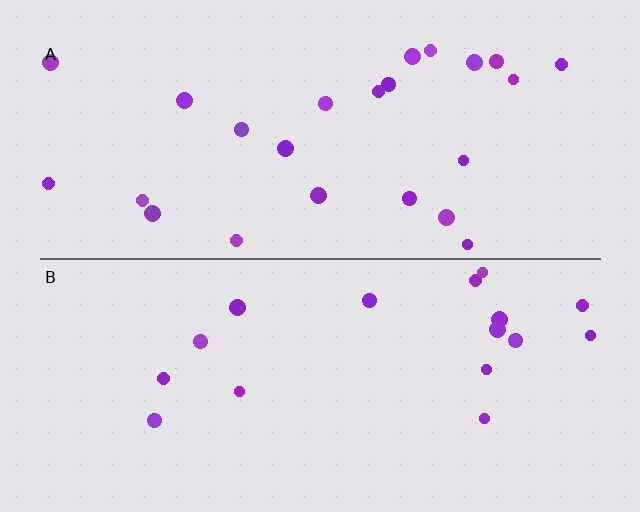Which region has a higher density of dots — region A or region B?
A (the top).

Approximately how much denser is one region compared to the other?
Approximately 1.4× — region A over region B.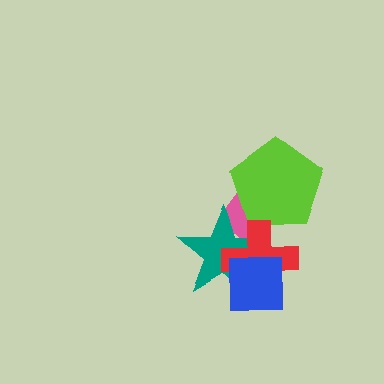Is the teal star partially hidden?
Yes, it is partially covered by another shape.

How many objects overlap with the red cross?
4 objects overlap with the red cross.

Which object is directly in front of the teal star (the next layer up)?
The red cross is directly in front of the teal star.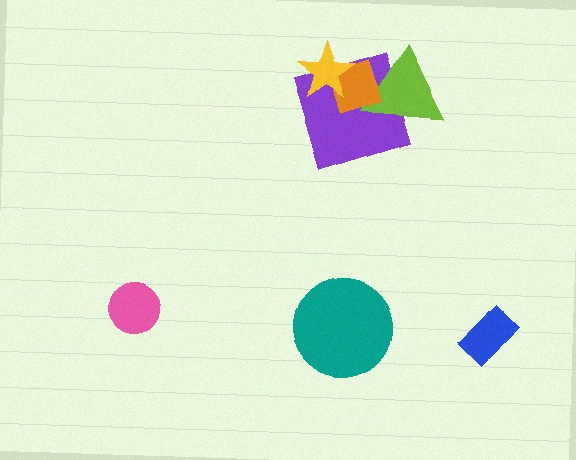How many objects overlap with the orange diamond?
3 objects overlap with the orange diamond.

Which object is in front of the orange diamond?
The yellow star is in front of the orange diamond.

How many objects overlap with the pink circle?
0 objects overlap with the pink circle.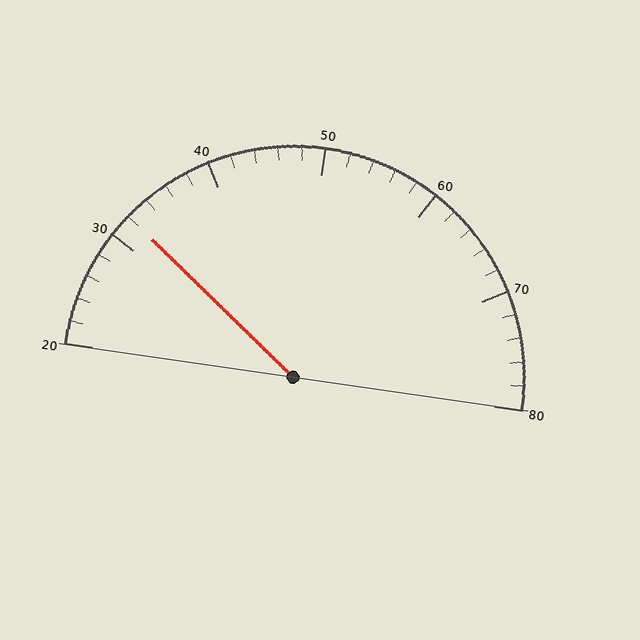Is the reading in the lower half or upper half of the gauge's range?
The reading is in the lower half of the range (20 to 80).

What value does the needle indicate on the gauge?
The needle indicates approximately 32.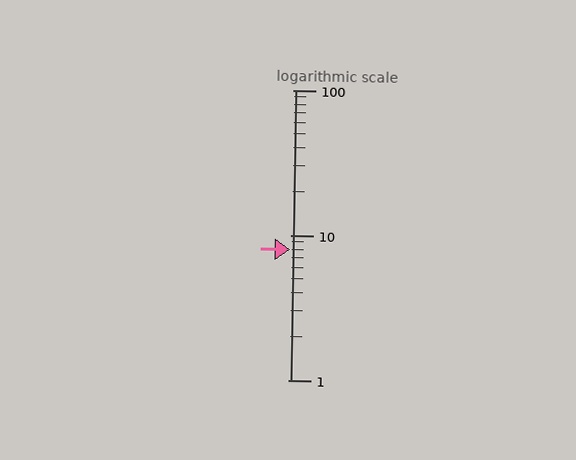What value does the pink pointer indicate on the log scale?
The pointer indicates approximately 7.9.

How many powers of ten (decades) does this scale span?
The scale spans 2 decades, from 1 to 100.